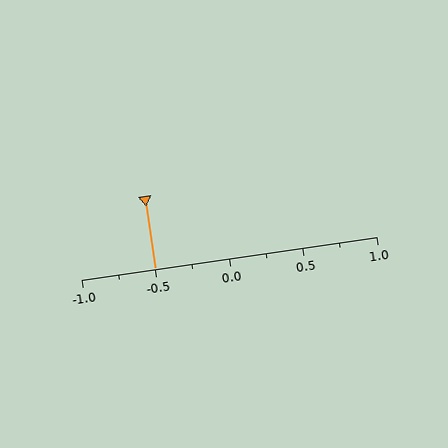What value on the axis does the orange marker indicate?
The marker indicates approximately -0.5.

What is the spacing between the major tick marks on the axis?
The major ticks are spaced 0.5 apart.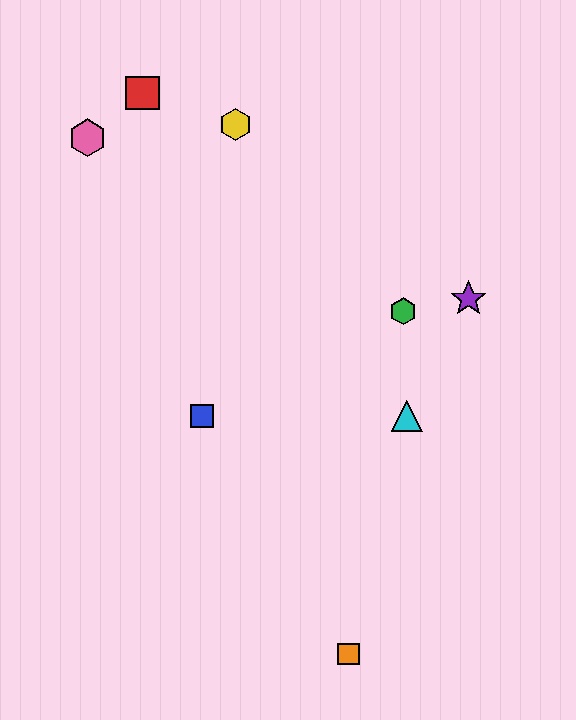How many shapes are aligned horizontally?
2 shapes (the blue square, the cyan triangle) are aligned horizontally.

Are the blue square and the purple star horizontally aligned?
No, the blue square is at y≈416 and the purple star is at y≈299.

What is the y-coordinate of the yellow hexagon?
The yellow hexagon is at y≈124.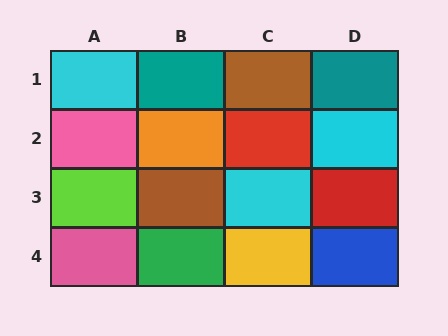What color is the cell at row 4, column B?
Green.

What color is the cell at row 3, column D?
Red.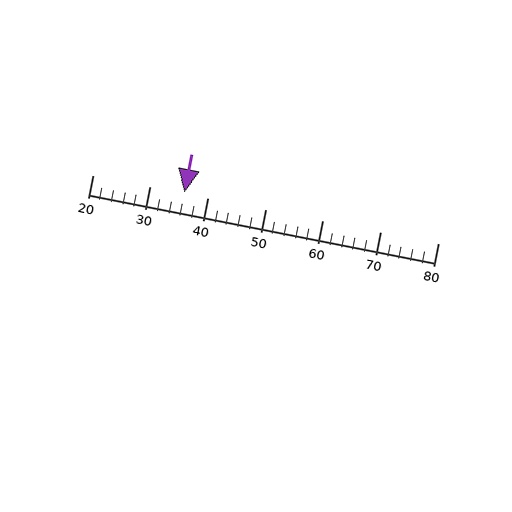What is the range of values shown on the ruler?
The ruler shows values from 20 to 80.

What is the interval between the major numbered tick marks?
The major tick marks are spaced 10 units apart.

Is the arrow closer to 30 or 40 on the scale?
The arrow is closer to 40.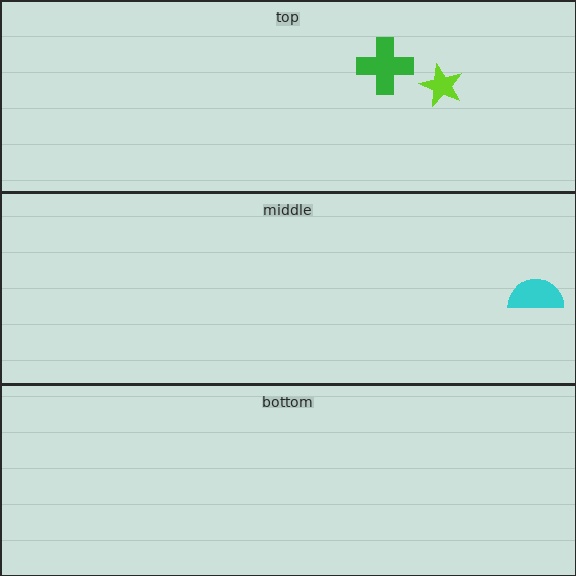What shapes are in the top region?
The green cross, the lime star.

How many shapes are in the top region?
2.